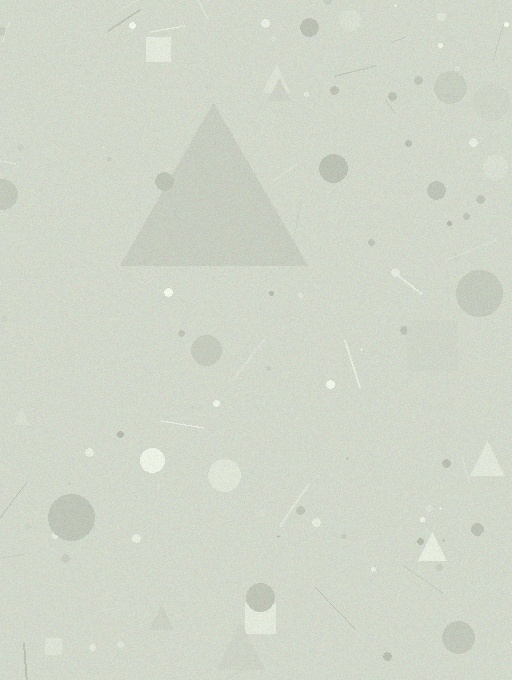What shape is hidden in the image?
A triangle is hidden in the image.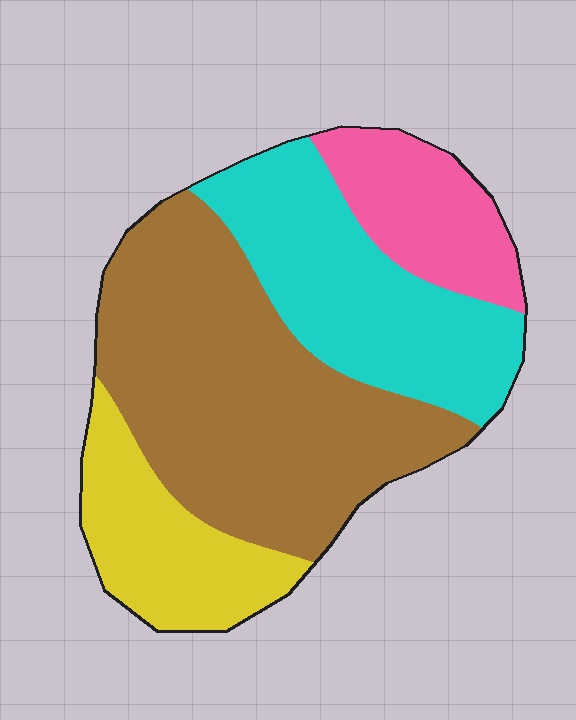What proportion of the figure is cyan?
Cyan takes up between a quarter and a half of the figure.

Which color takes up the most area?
Brown, at roughly 45%.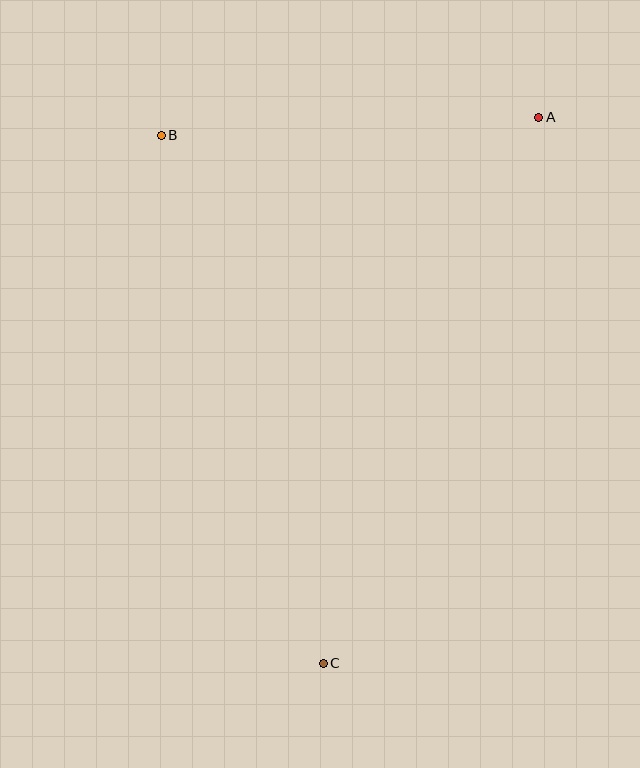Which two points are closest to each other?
Points A and B are closest to each other.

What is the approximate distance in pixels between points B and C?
The distance between B and C is approximately 552 pixels.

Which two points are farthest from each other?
Points A and C are farthest from each other.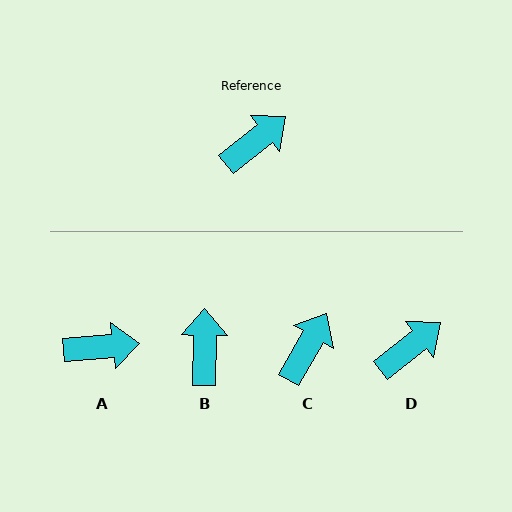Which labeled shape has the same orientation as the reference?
D.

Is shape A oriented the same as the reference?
No, it is off by about 34 degrees.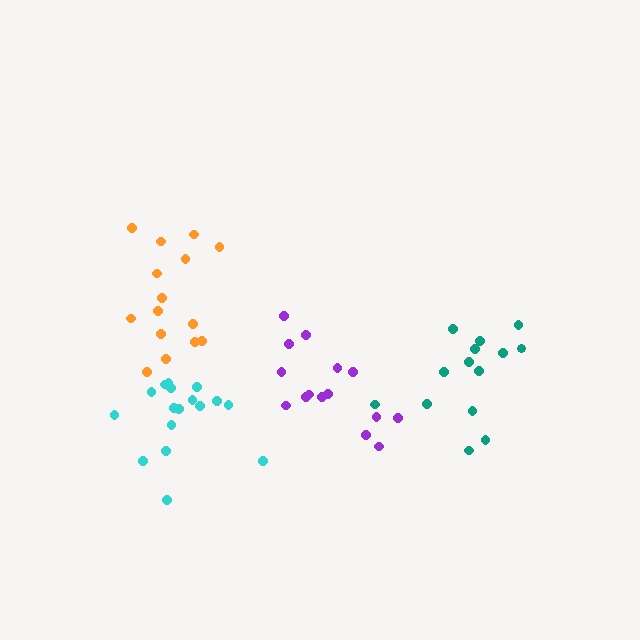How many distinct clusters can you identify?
There are 4 distinct clusters.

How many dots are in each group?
Group 1: 17 dots, Group 2: 15 dots, Group 3: 15 dots, Group 4: 14 dots (61 total).